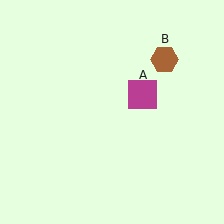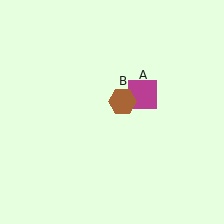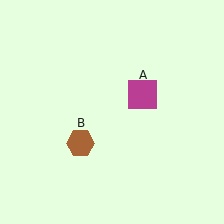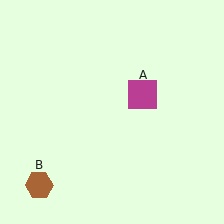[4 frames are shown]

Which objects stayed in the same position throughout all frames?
Magenta square (object A) remained stationary.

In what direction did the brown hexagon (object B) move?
The brown hexagon (object B) moved down and to the left.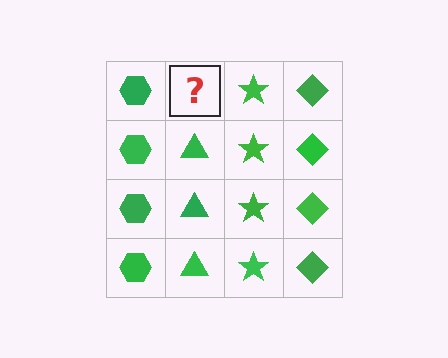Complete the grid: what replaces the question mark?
The question mark should be replaced with a green triangle.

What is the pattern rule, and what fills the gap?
The rule is that each column has a consistent shape. The gap should be filled with a green triangle.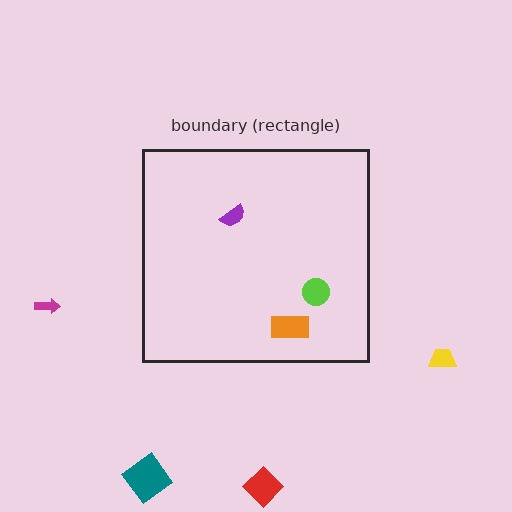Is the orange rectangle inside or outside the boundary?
Inside.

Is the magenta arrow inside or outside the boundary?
Outside.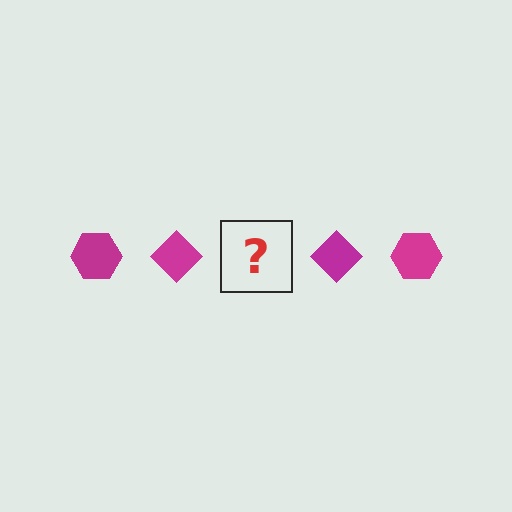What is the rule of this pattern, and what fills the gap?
The rule is that the pattern cycles through hexagon, diamond shapes in magenta. The gap should be filled with a magenta hexagon.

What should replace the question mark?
The question mark should be replaced with a magenta hexagon.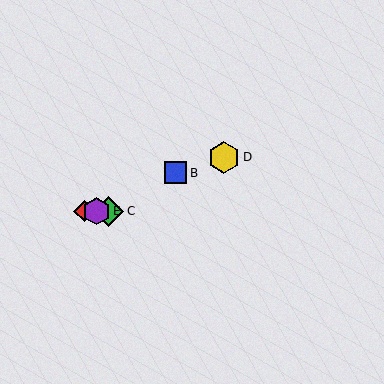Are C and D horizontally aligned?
No, C is at y≈211 and D is at y≈157.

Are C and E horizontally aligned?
Yes, both are at y≈211.